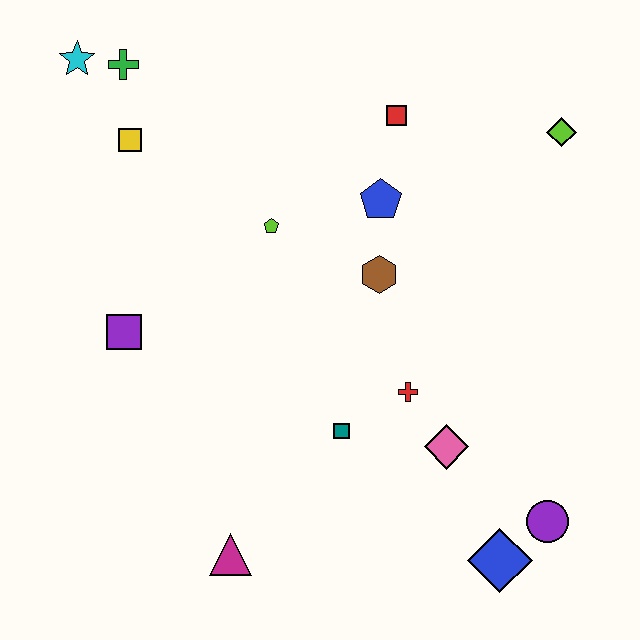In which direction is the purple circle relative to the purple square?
The purple circle is to the right of the purple square.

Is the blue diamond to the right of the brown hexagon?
Yes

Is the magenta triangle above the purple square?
No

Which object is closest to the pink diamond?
The red cross is closest to the pink diamond.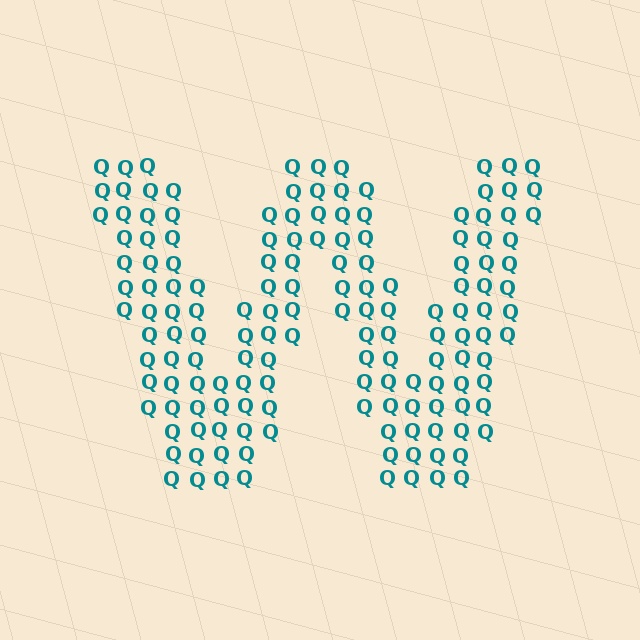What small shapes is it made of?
It is made of small letter Q's.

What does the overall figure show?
The overall figure shows the letter W.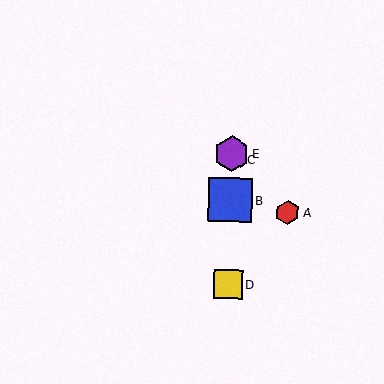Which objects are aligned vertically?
Objects B, C, D, E are aligned vertically.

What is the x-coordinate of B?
Object B is at x≈230.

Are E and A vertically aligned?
No, E is at x≈232 and A is at x≈288.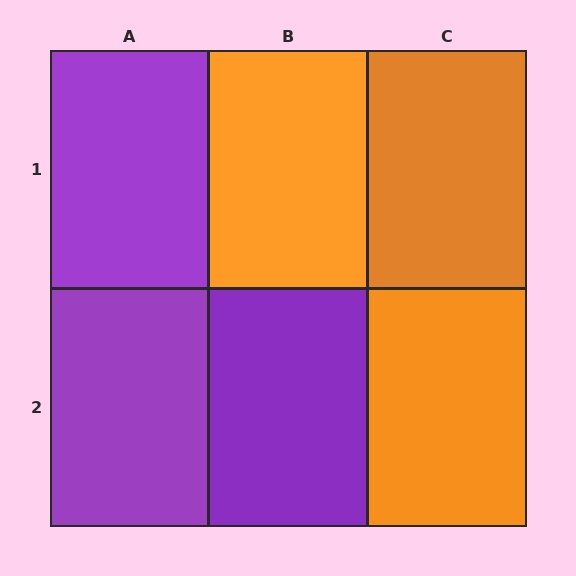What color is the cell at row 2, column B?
Purple.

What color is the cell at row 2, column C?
Orange.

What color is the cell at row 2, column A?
Purple.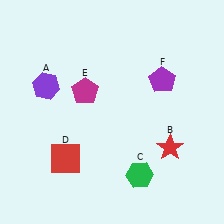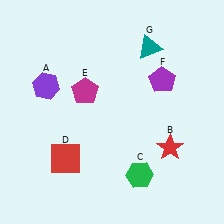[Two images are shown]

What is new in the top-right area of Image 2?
A teal triangle (G) was added in the top-right area of Image 2.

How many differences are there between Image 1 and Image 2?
There is 1 difference between the two images.